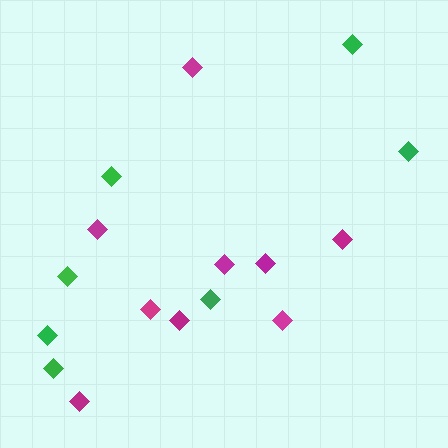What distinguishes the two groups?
There are 2 groups: one group of magenta diamonds (9) and one group of green diamonds (7).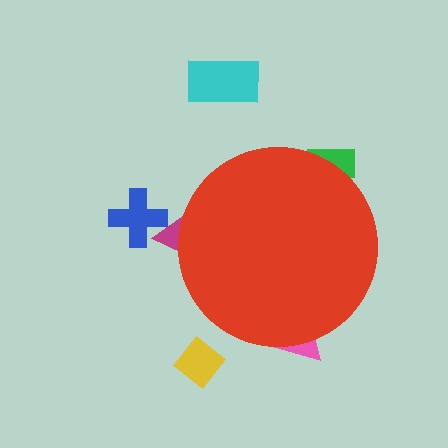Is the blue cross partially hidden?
No, the blue cross is fully visible.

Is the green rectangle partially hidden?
Yes, the green rectangle is partially hidden behind the red circle.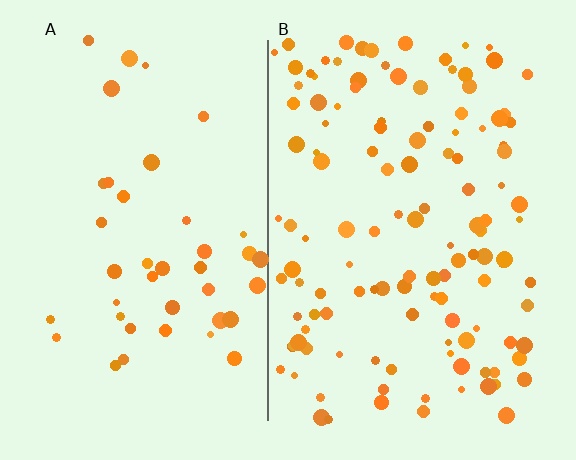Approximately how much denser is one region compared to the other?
Approximately 3.0× — region B over region A.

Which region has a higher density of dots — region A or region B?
B (the right).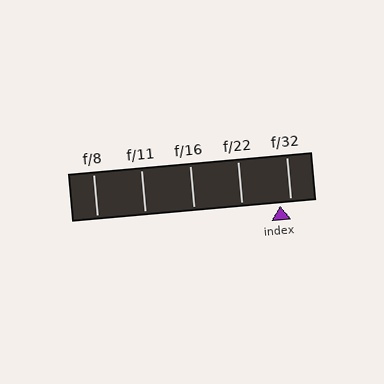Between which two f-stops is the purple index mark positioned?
The index mark is between f/22 and f/32.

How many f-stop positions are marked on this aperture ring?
There are 5 f-stop positions marked.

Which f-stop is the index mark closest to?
The index mark is closest to f/32.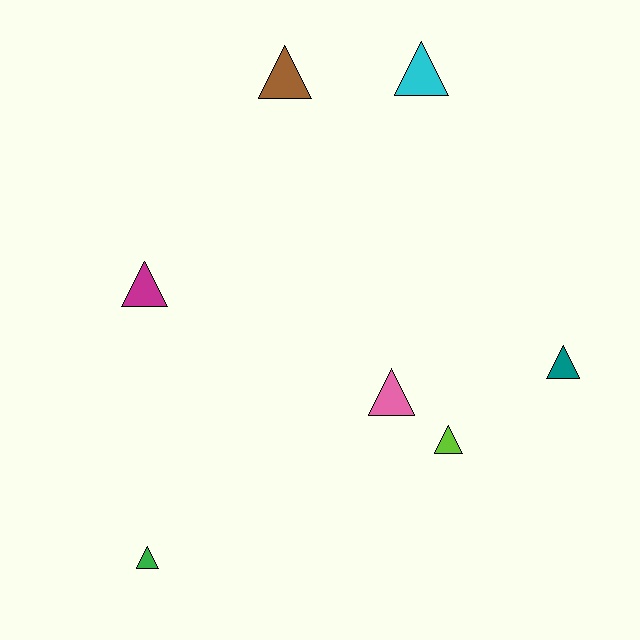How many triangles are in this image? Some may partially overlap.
There are 7 triangles.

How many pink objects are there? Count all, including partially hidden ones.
There is 1 pink object.